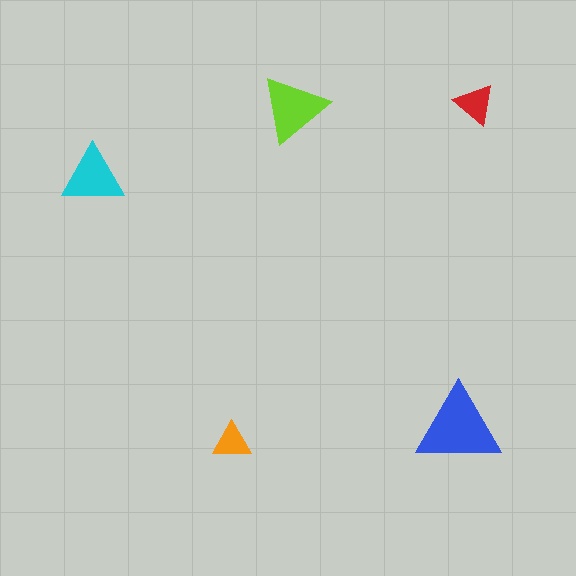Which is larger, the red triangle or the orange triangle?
The red one.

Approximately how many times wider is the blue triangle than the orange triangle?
About 2 times wider.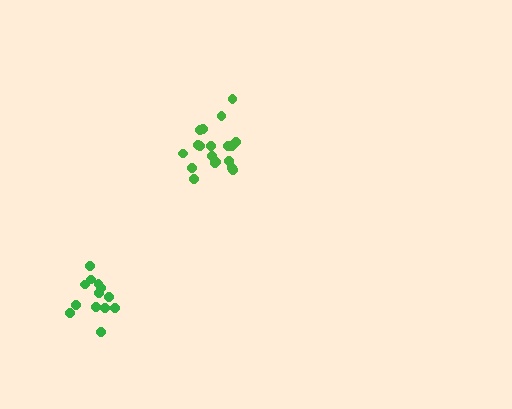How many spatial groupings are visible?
There are 2 spatial groupings.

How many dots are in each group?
Group 1: 19 dots, Group 2: 13 dots (32 total).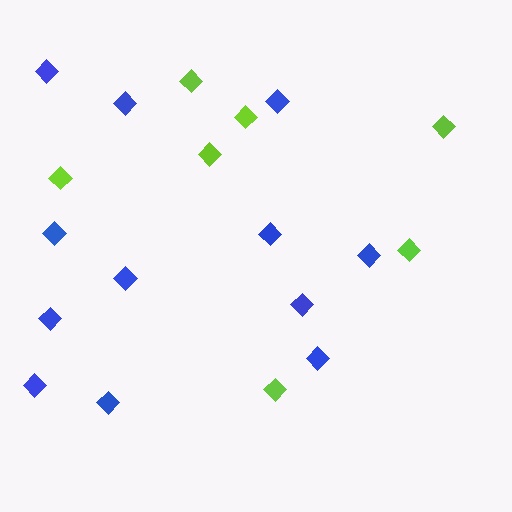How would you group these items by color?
There are 2 groups: one group of lime diamonds (7) and one group of blue diamonds (12).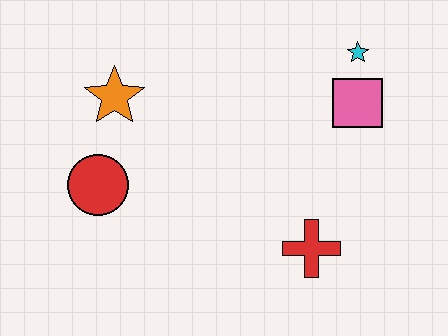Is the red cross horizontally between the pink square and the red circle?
Yes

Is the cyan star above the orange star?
Yes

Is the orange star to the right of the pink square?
No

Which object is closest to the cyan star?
The pink square is closest to the cyan star.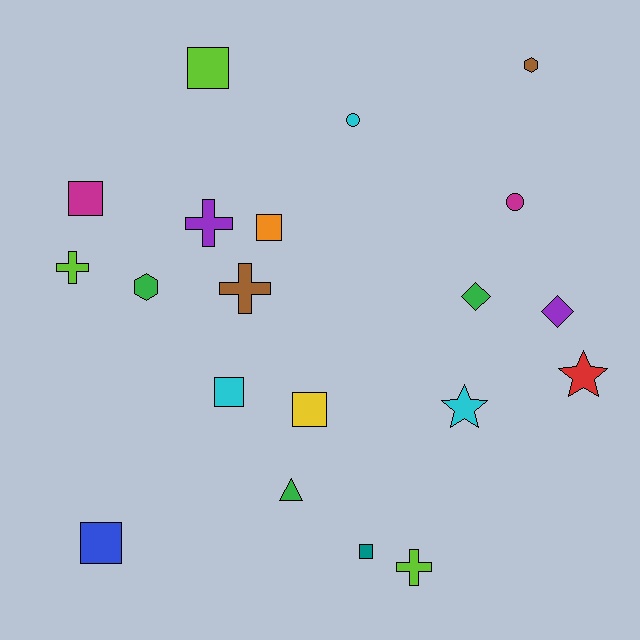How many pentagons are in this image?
There are no pentagons.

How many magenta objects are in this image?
There are 2 magenta objects.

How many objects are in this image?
There are 20 objects.